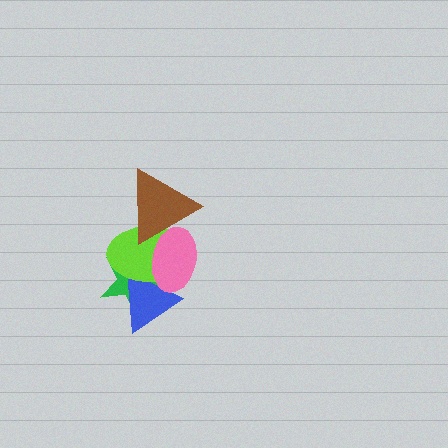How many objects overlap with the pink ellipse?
4 objects overlap with the pink ellipse.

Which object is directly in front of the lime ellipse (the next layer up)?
The pink ellipse is directly in front of the lime ellipse.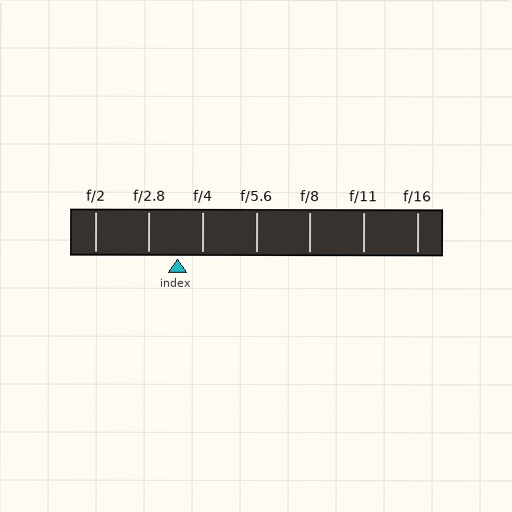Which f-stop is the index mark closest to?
The index mark is closest to f/4.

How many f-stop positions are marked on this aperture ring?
There are 7 f-stop positions marked.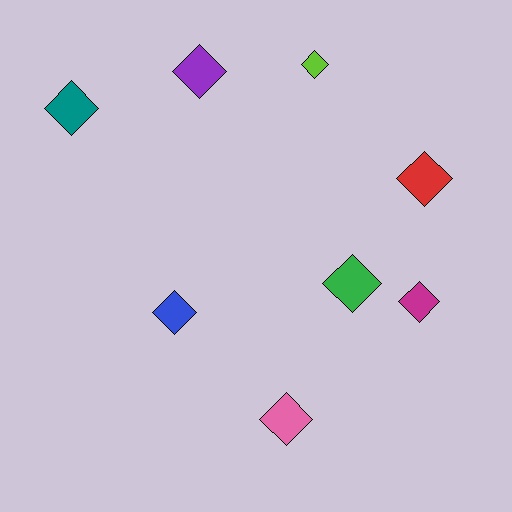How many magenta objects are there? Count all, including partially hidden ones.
There is 1 magenta object.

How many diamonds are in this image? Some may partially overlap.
There are 8 diamonds.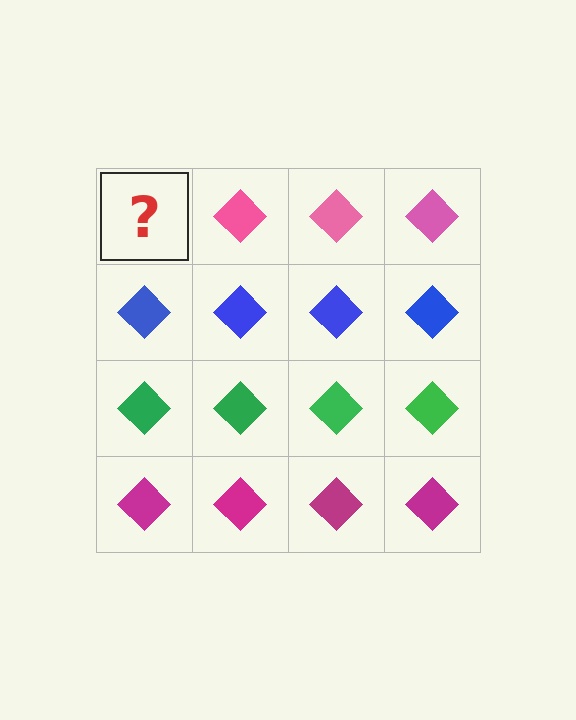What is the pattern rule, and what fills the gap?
The rule is that each row has a consistent color. The gap should be filled with a pink diamond.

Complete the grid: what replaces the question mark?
The question mark should be replaced with a pink diamond.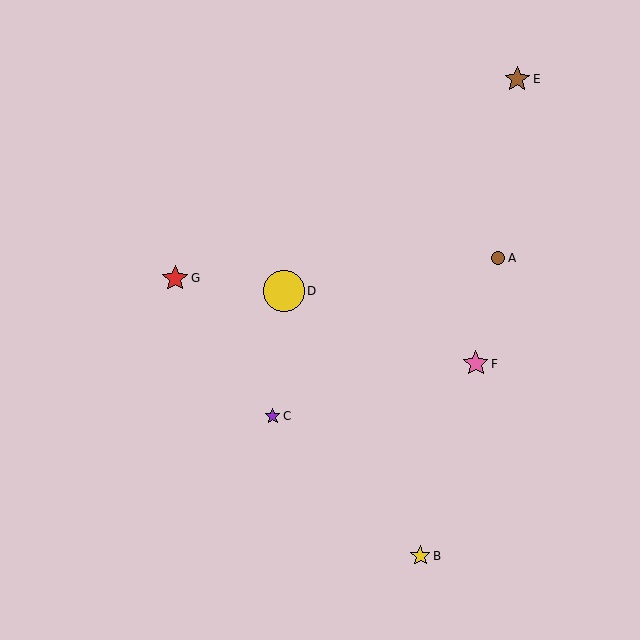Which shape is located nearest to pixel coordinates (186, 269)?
The red star (labeled G) at (175, 278) is nearest to that location.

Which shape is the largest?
The yellow circle (labeled D) is the largest.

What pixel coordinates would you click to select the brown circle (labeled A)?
Click at (498, 258) to select the brown circle A.